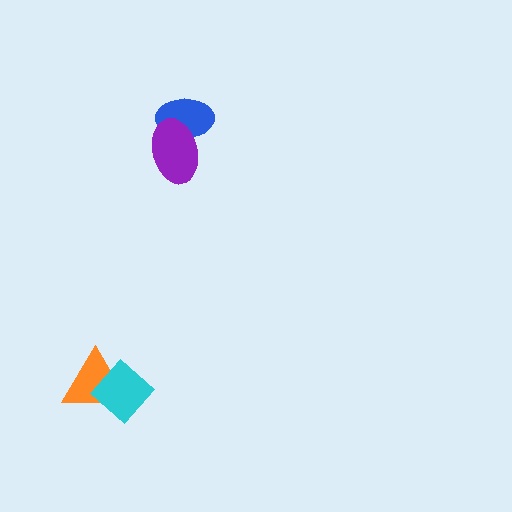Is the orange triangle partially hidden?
Yes, it is partially covered by another shape.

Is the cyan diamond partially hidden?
No, no other shape covers it.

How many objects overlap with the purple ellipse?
1 object overlaps with the purple ellipse.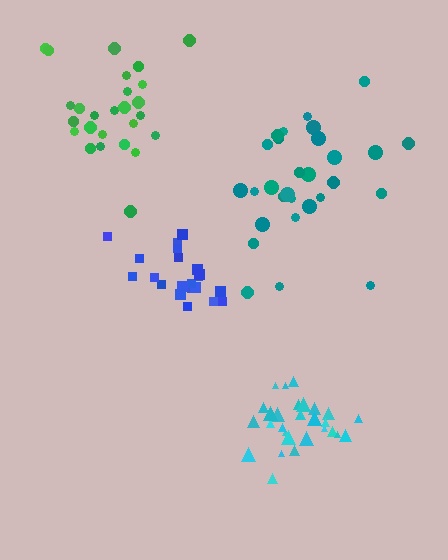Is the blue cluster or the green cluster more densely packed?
Blue.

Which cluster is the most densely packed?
Cyan.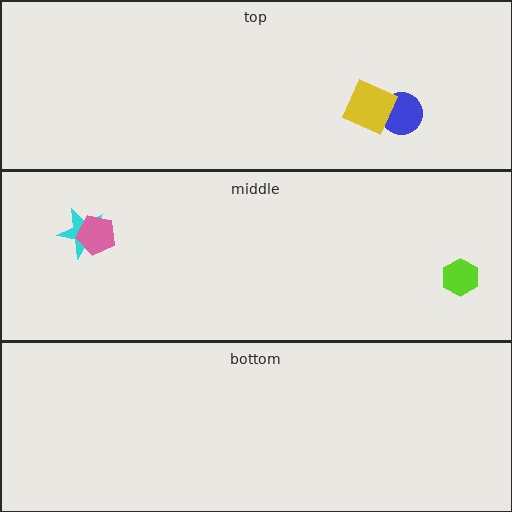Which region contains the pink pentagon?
The middle region.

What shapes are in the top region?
The blue circle, the yellow square.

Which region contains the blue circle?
The top region.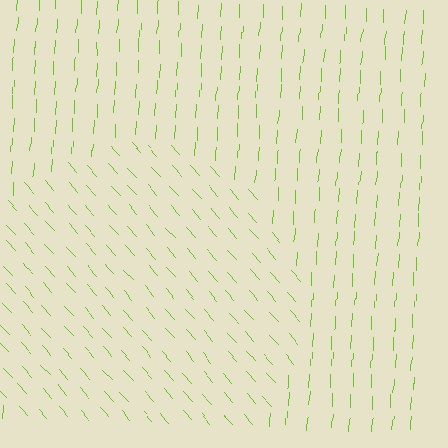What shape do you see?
I see a circle.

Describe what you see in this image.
The image is filled with small lime line segments. A circle region in the image has lines oriented differently from the surrounding lines, creating a visible texture boundary.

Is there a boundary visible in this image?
Yes, there is a texture boundary formed by a change in line orientation.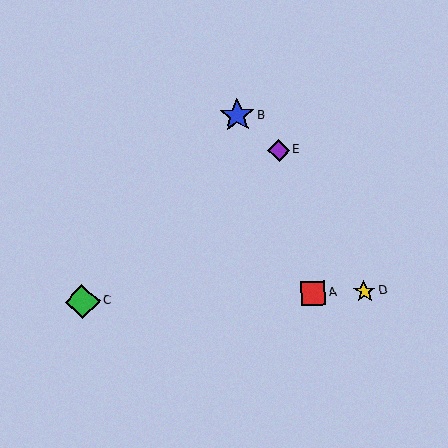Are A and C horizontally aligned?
Yes, both are at y≈293.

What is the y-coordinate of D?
Object D is at y≈291.